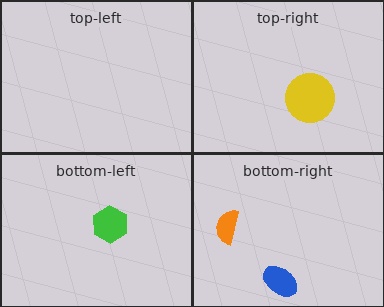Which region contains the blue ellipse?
The bottom-right region.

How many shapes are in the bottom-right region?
2.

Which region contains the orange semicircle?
The bottom-right region.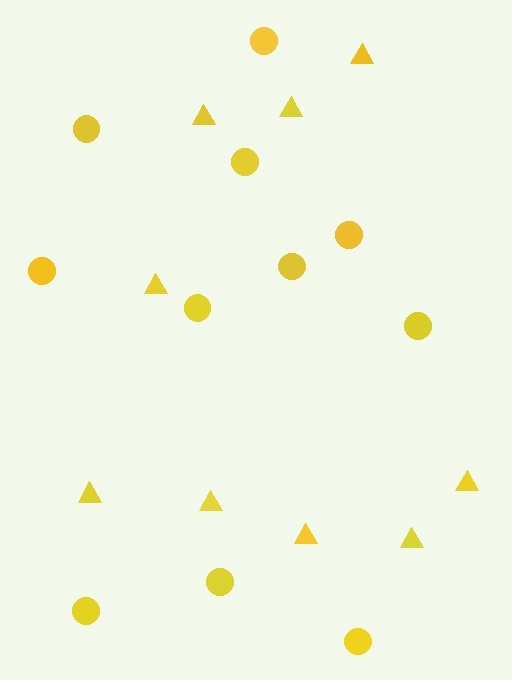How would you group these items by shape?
There are 2 groups: one group of triangles (9) and one group of circles (11).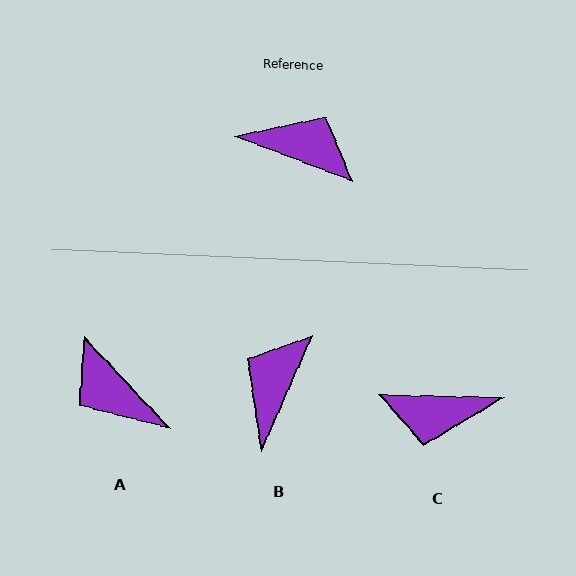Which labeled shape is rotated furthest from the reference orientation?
C, about 161 degrees away.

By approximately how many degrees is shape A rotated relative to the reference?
Approximately 154 degrees counter-clockwise.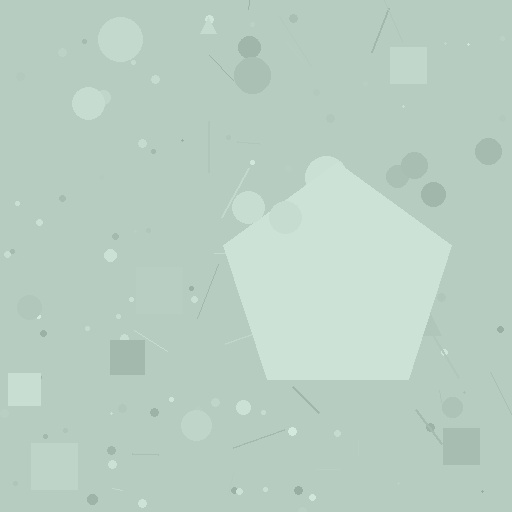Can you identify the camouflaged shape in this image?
The camouflaged shape is a pentagon.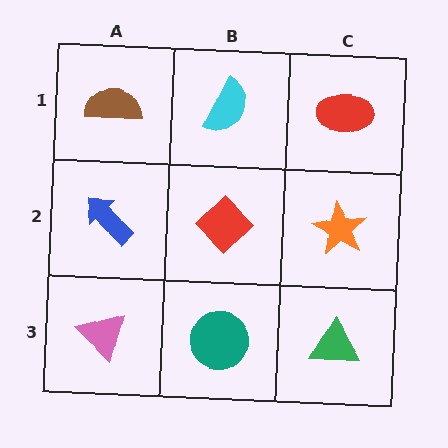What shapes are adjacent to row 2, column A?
A brown semicircle (row 1, column A), a pink triangle (row 3, column A), a red diamond (row 2, column B).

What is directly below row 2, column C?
A green triangle.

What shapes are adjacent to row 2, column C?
A red ellipse (row 1, column C), a green triangle (row 3, column C), a red diamond (row 2, column B).